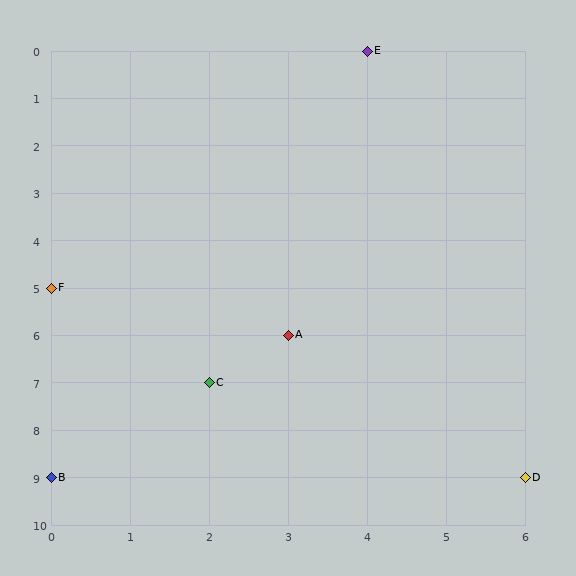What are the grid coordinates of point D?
Point D is at grid coordinates (6, 9).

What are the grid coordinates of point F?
Point F is at grid coordinates (0, 5).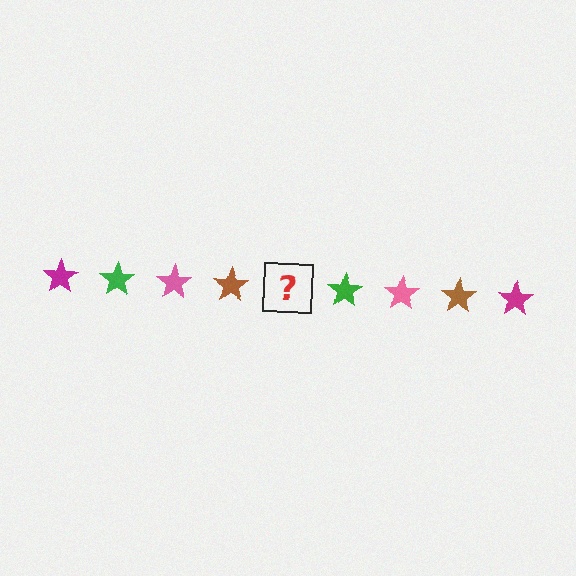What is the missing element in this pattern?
The missing element is a magenta star.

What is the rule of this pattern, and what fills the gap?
The rule is that the pattern cycles through magenta, green, pink, brown stars. The gap should be filled with a magenta star.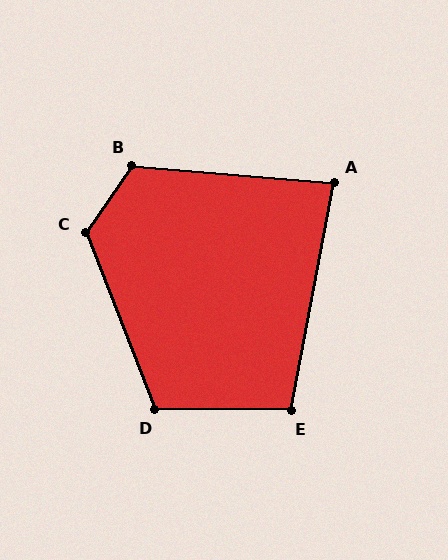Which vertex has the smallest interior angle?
A, at approximately 84 degrees.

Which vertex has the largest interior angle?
C, at approximately 123 degrees.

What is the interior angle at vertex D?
Approximately 112 degrees (obtuse).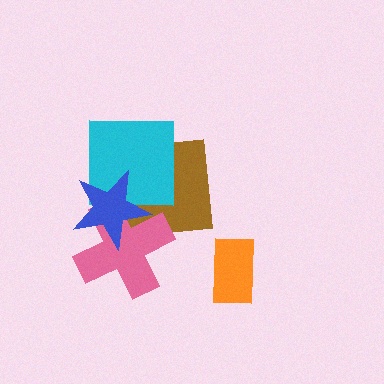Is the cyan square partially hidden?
Yes, it is partially covered by another shape.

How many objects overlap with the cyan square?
2 objects overlap with the cyan square.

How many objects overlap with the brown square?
3 objects overlap with the brown square.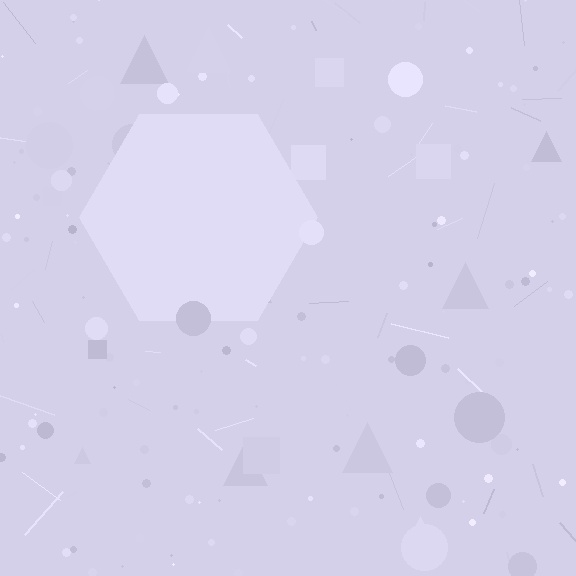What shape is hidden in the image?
A hexagon is hidden in the image.